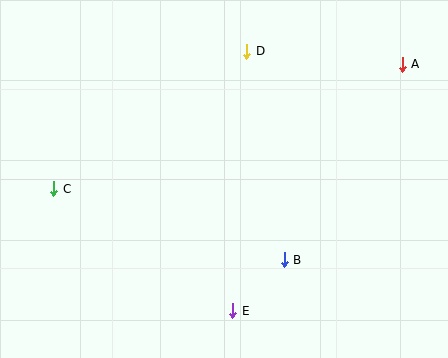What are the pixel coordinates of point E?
Point E is at (233, 311).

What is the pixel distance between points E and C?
The distance between E and C is 217 pixels.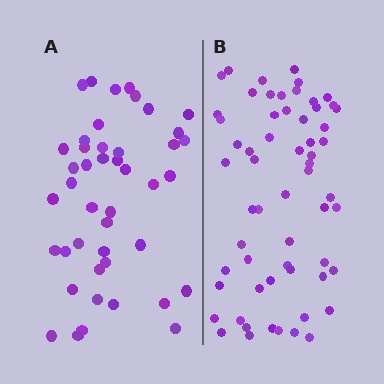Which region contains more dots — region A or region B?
Region B (the right region) has more dots.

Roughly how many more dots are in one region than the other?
Region B has approximately 15 more dots than region A.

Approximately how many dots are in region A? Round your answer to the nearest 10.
About 40 dots. (The exact count is 44, which rounds to 40.)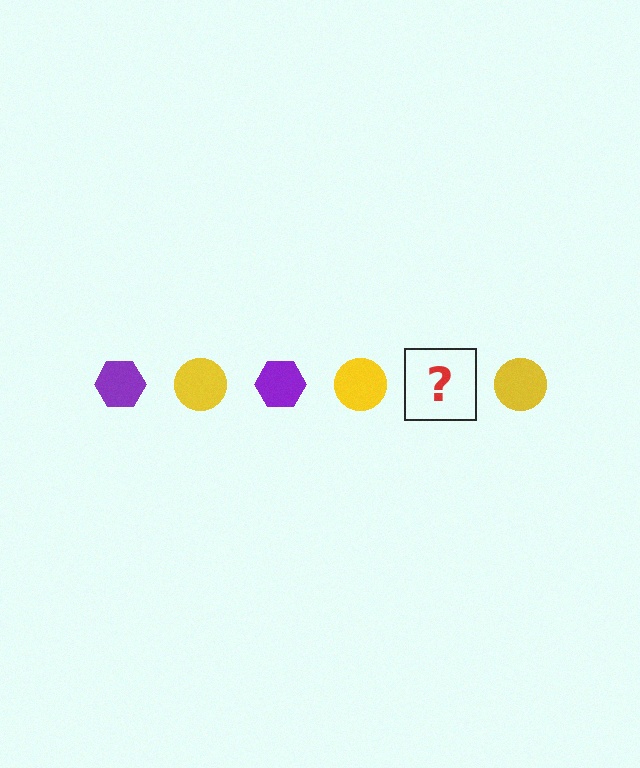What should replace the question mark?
The question mark should be replaced with a purple hexagon.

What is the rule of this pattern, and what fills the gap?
The rule is that the pattern alternates between purple hexagon and yellow circle. The gap should be filled with a purple hexagon.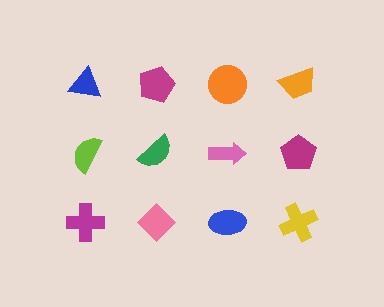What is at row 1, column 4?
An orange trapezoid.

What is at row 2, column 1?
A lime semicircle.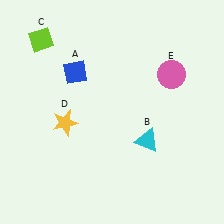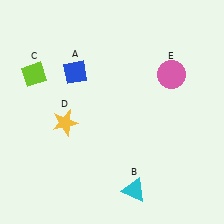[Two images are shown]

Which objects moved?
The objects that moved are: the cyan triangle (B), the lime diamond (C).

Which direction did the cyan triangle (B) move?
The cyan triangle (B) moved down.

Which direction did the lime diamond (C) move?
The lime diamond (C) moved down.